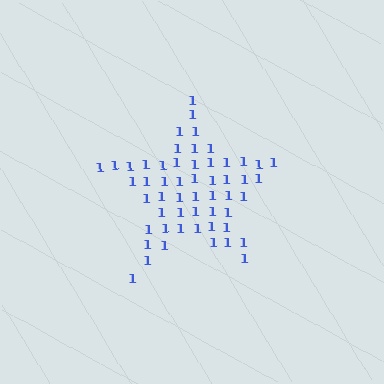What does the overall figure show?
The overall figure shows a star.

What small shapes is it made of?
It is made of small digit 1's.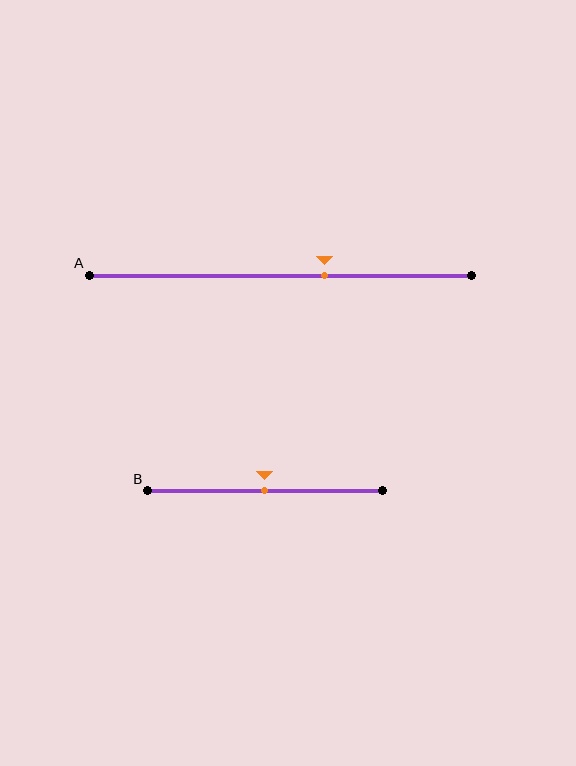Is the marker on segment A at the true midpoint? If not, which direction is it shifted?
No, the marker on segment A is shifted to the right by about 11% of the segment length.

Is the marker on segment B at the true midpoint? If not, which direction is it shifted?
Yes, the marker on segment B is at the true midpoint.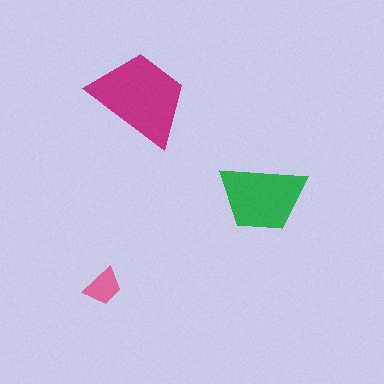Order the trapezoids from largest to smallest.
the magenta one, the green one, the pink one.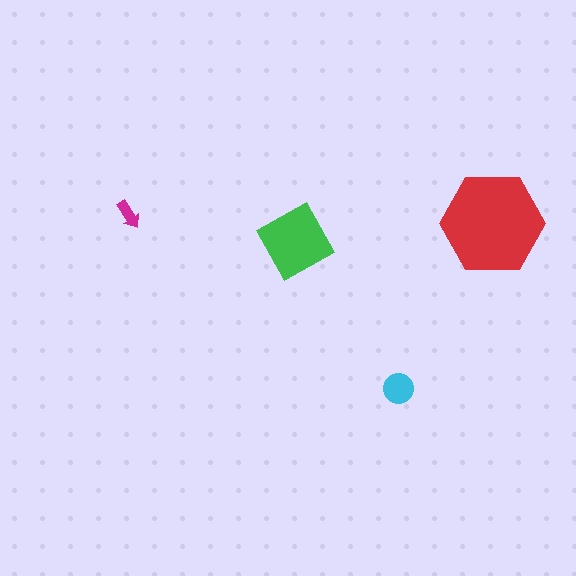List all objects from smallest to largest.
The magenta arrow, the cyan circle, the green square, the red hexagon.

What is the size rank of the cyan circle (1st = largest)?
3rd.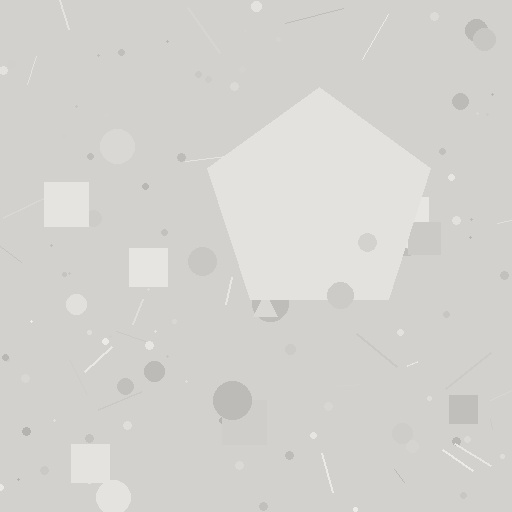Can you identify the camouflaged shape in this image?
The camouflaged shape is a pentagon.